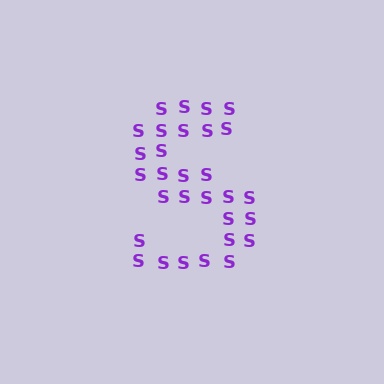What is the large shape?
The large shape is the letter S.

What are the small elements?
The small elements are letter S's.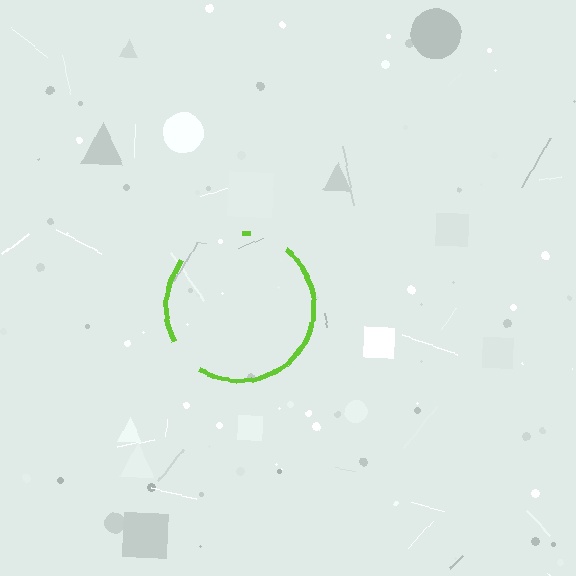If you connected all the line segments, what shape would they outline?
They would outline a circle.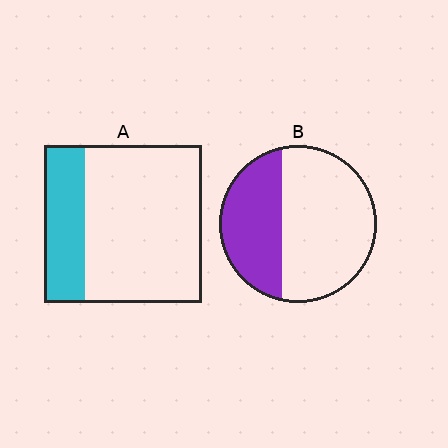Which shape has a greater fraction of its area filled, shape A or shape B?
Shape B.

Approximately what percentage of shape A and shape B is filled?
A is approximately 25% and B is approximately 35%.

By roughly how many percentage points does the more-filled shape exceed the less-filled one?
By roughly 10 percentage points (B over A).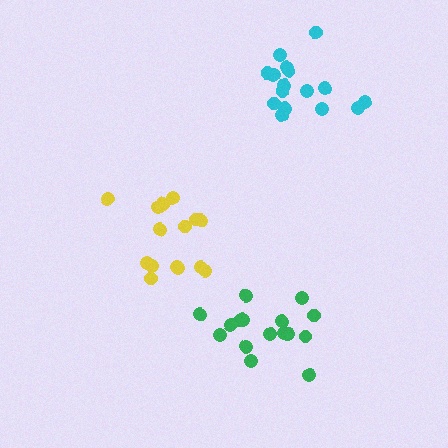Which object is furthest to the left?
The yellow cluster is leftmost.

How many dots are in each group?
Group 1: 16 dots, Group 2: 16 dots, Group 3: 16 dots (48 total).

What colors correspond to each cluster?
The clusters are colored: cyan, yellow, green.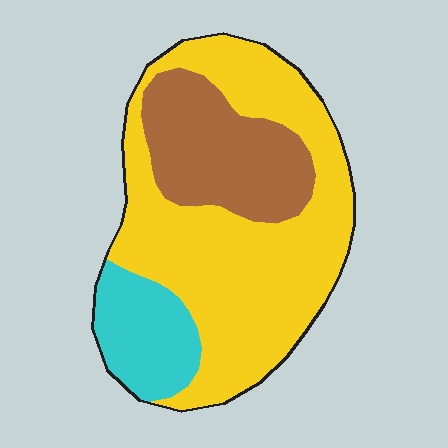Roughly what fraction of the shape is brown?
Brown takes up about one quarter (1/4) of the shape.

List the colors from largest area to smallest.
From largest to smallest: yellow, brown, cyan.